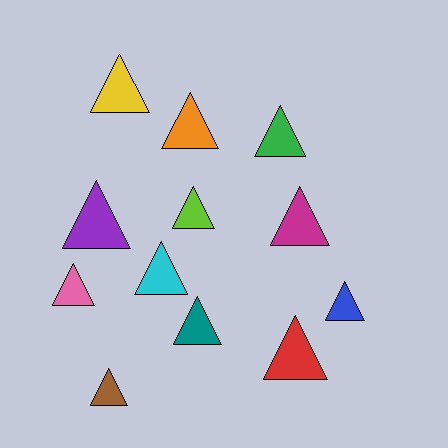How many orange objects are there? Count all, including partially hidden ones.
There is 1 orange object.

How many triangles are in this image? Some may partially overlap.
There are 12 triangles.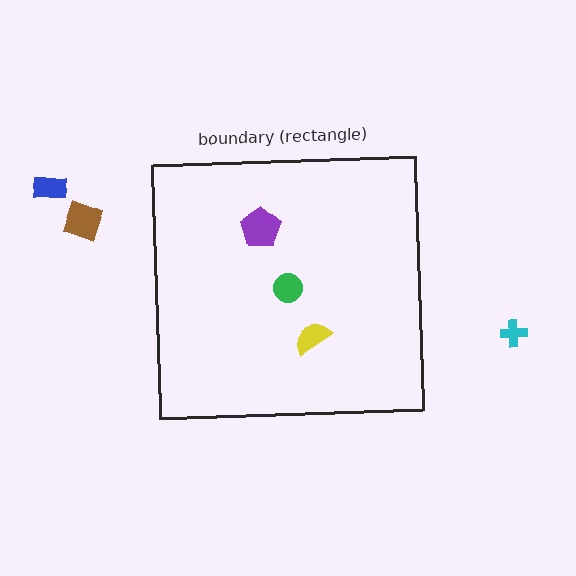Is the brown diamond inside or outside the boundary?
Outside.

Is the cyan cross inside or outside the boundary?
Outside.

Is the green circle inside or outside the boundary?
Inside.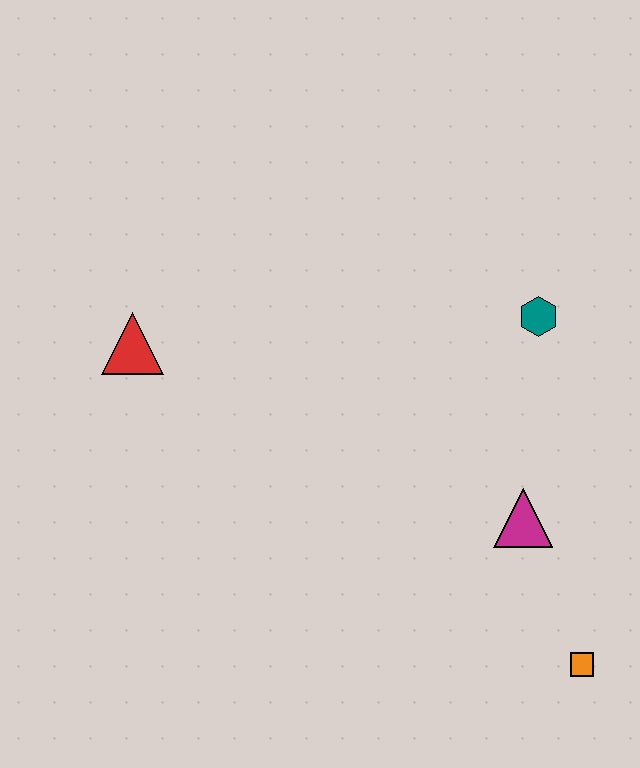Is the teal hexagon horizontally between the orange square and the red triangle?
Yes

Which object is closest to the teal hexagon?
The magenta triangle is closest to the teal hexagon.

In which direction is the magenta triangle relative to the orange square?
The magenta triangle is above the orange square.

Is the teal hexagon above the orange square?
Yes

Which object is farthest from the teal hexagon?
The red triangle is farthest from the teal hexagon.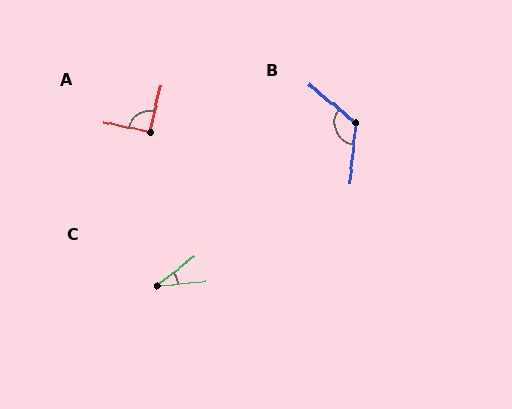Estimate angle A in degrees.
Approximately 90 degrees.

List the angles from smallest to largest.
C (32°), A (90°), B (124°).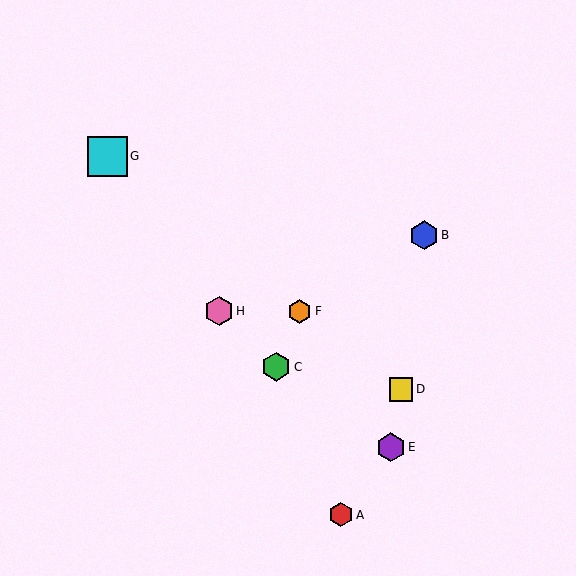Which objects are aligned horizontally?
Objects F, H are aligned horizontally.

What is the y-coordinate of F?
Object F is at y≈311.